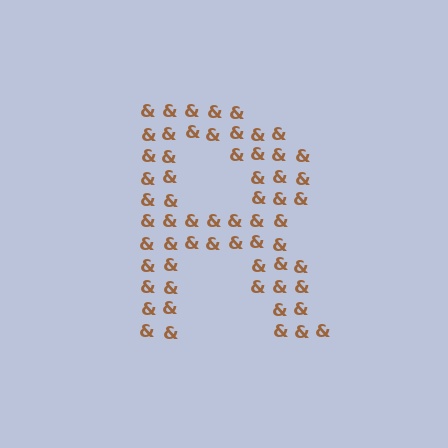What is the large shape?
The large shape is the letter R.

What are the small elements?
The small elements are ampersands.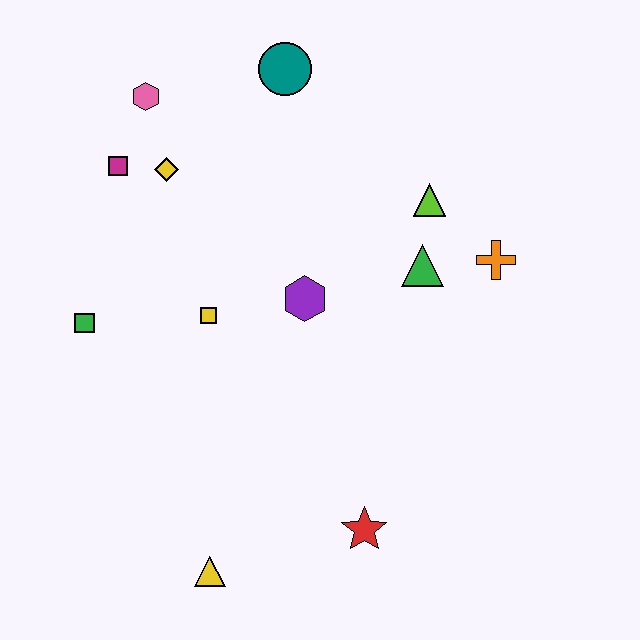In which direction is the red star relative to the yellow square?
The red star is below the yellow square.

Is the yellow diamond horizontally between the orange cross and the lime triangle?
No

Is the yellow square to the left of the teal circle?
Yes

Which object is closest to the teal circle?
The pink hexagon is closest to the teal circle.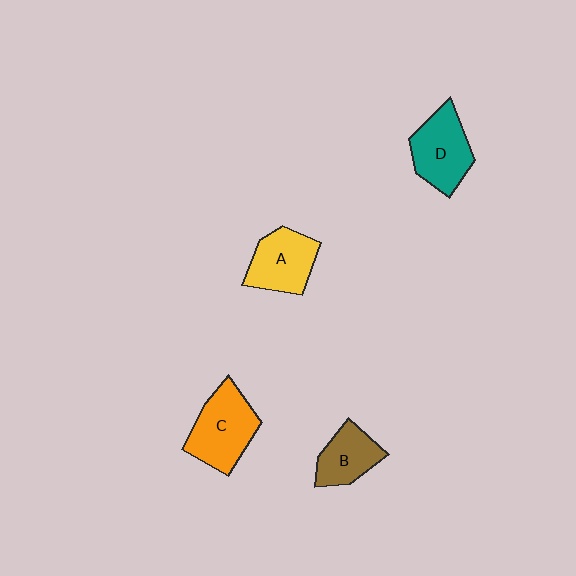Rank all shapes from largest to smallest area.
From largest to smallest: C (orange), D (teal), A (yellow), B (brown).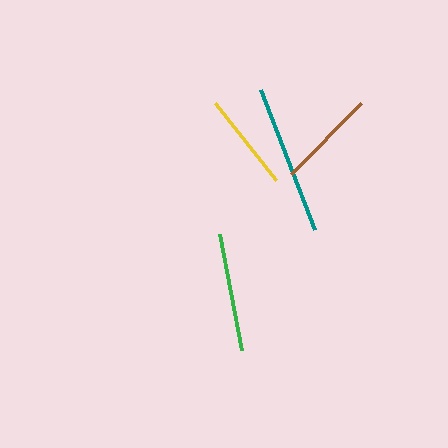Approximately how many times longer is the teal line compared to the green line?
The teal line is approximately 1.3 times the length of the green line.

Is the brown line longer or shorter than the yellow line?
The brown line is longer than the yellow line.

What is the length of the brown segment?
The brown segment is approximately 99 pixels long.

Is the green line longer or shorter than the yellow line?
The green line is longer than the yellow line.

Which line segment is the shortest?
The yellow line is the shortest at approximately 98 pixels.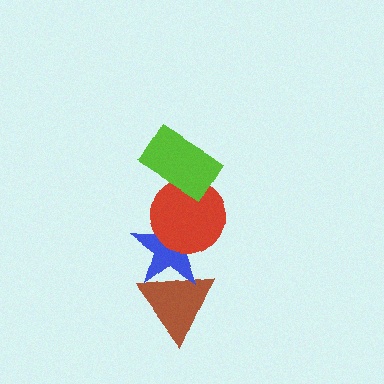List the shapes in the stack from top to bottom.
From top to bottom: the lime rectangle, the red circle, the blue star, the brown triangle.